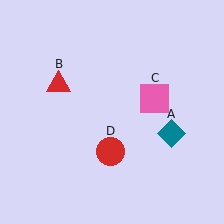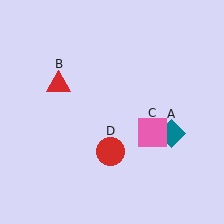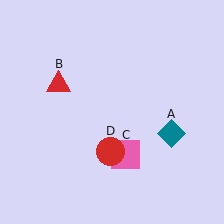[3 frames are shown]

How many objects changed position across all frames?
1 object changed position: pink square (object C).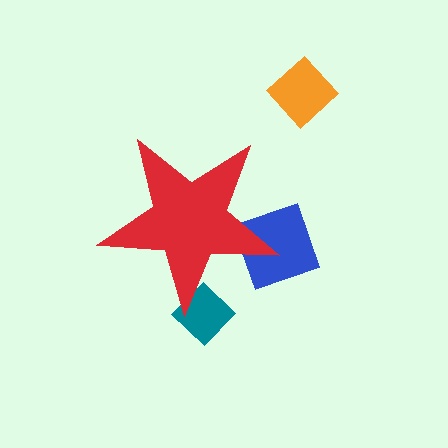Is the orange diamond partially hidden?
No, the orange diamond is fully visible.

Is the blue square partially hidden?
Yes, the blue square is partially hidden behind the red star.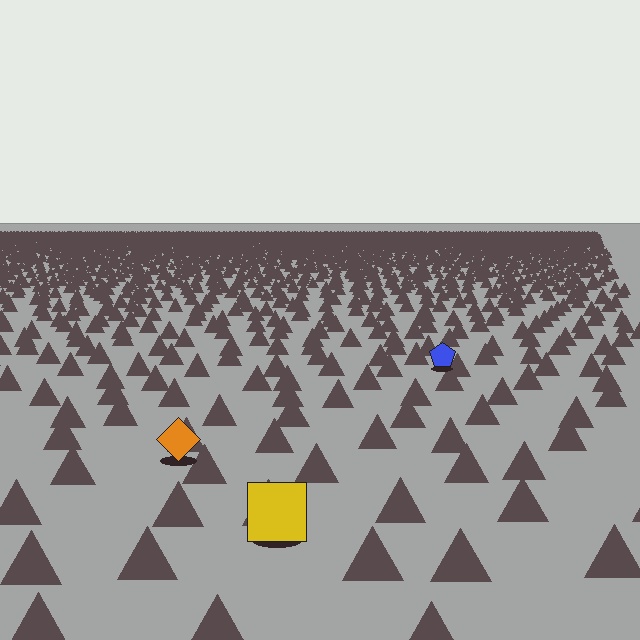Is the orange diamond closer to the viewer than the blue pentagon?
Yes. The orange diamond is closer — you can tell from the texture gradient: the ground texture is coarser near it.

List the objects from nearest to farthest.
From nearest to farthest: the yellow square, the orange diamond, the blue pentagon.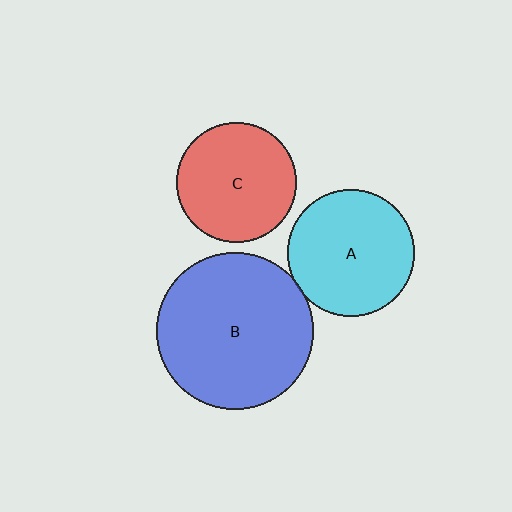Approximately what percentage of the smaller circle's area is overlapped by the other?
Approximately 5%.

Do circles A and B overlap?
Yes.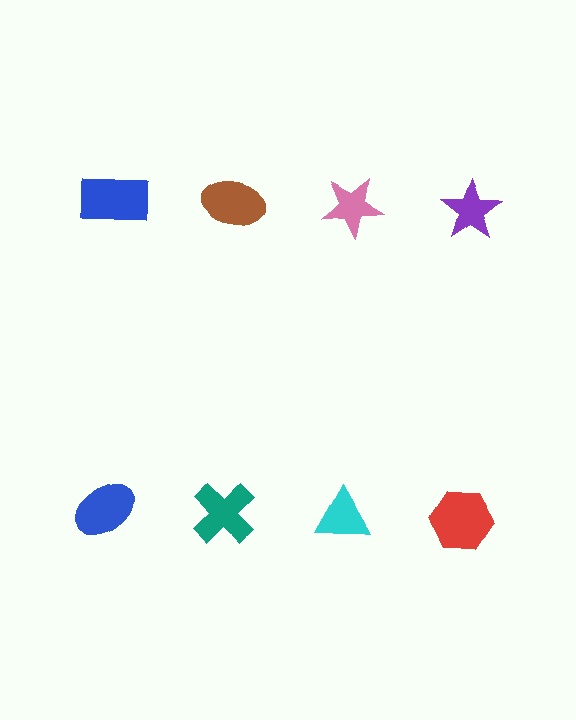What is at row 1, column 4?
A purple star.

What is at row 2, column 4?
A red hexagon.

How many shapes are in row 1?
4 shapes.